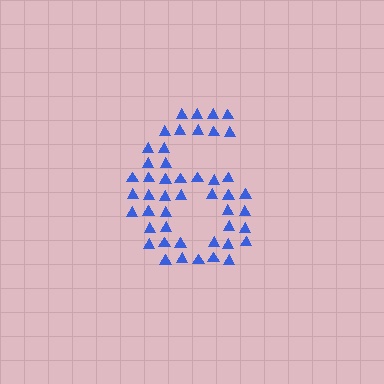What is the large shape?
The large shape is the digit 6.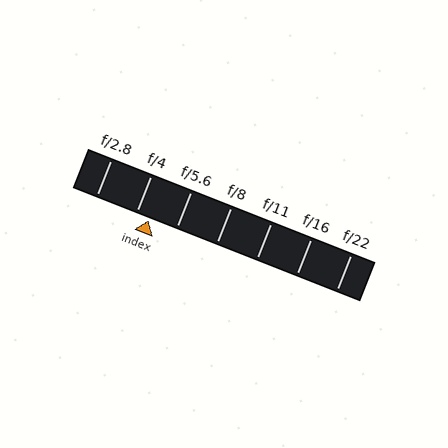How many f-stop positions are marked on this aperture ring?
There are 7 f-stop positions marked.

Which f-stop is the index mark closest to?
The index mark is closest to f/4.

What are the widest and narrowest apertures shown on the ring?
The widest aperture shown is f/2.8 and the narrowest is f/22.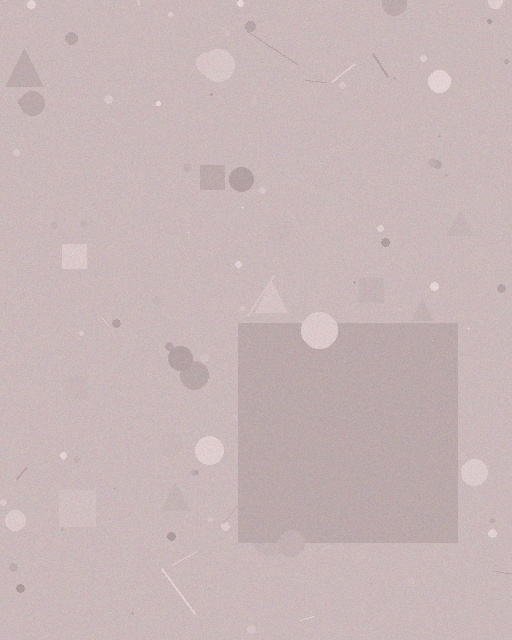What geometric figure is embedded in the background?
A square is embedded in the background.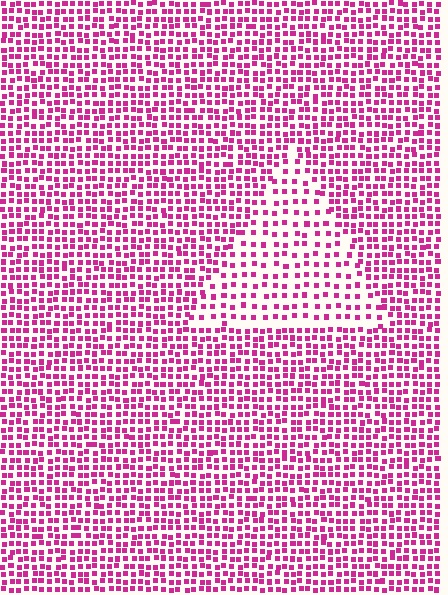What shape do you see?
I see a triangle.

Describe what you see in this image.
The image contains small magenta elements arranged at two different densities. A triangle-shaped region is visible where the elements are less densely packed than the surrounding area.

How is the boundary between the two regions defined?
The boundary is defined by a change in element density (approximately 1.9x ratio). All elements are the same color, size, and shape.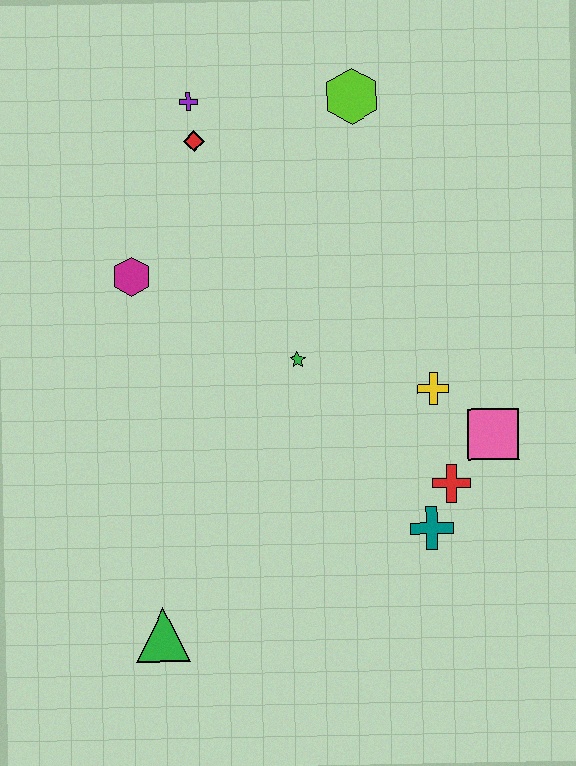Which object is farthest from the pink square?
The purple cross is farthest from the pink square.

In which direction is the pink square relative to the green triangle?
The pink square is to the right of the green triangle.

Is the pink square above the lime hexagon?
No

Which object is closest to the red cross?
The teal cross is closest to the red cross.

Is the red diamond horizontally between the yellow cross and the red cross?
No